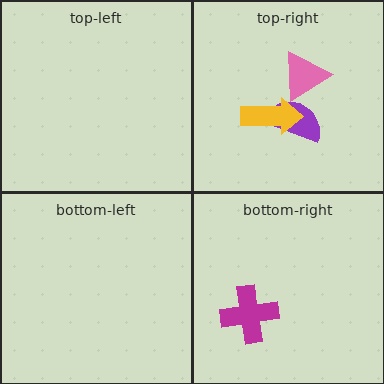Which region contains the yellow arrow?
The top-right region.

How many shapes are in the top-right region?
3.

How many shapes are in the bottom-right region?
1.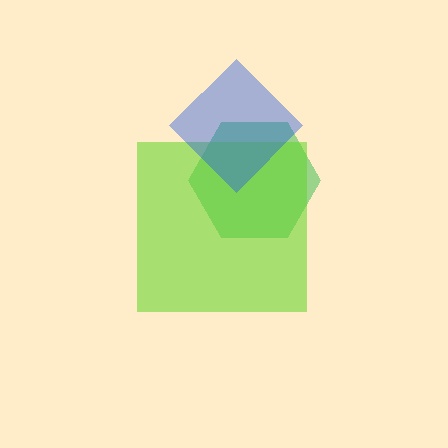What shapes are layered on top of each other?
The layered shapes are: a green hexagon, a lime square, a blue diamond.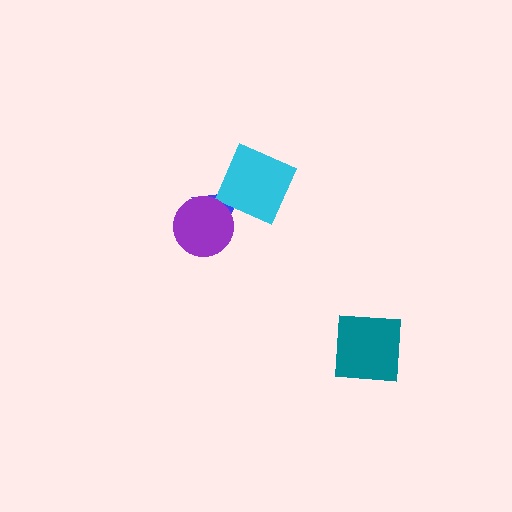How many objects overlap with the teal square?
0 objects overlap with the teal square.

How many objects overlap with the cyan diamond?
1 object overlaps with the cyan diamond.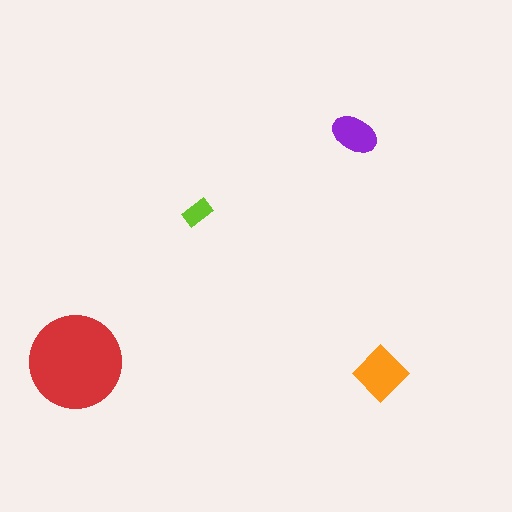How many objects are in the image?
There are 4 objects in the image.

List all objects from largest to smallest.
The red circle, the orange diamond, the purple ellipse, the lime rectangle.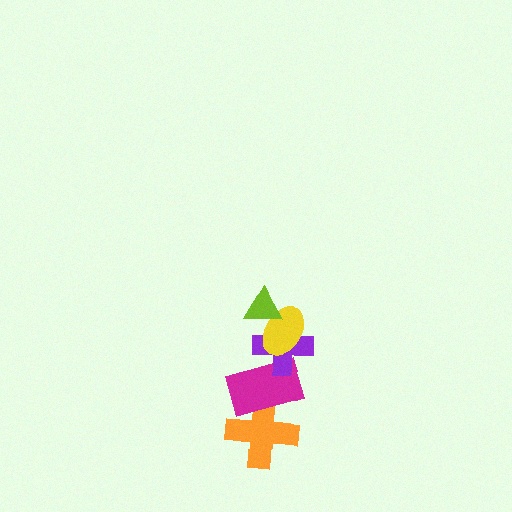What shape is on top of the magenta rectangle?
The purple cross is on top of the magenta rectangle.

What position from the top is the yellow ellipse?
The yellow ellipse is 2nd from the top.